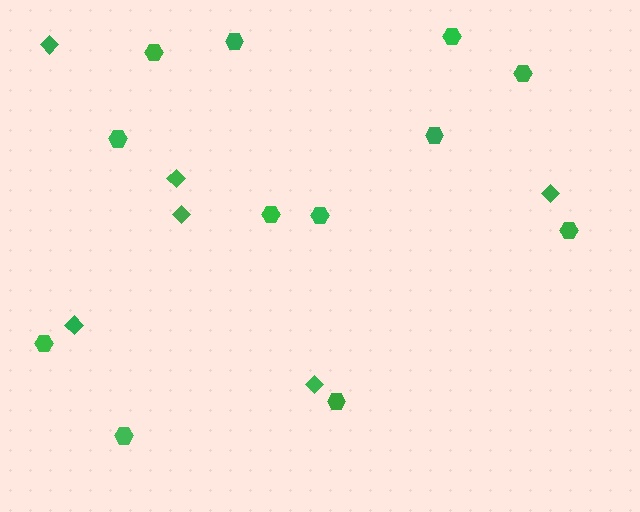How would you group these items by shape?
There are 2 groups: one group of diamonds (6) and one group of hexagons (12).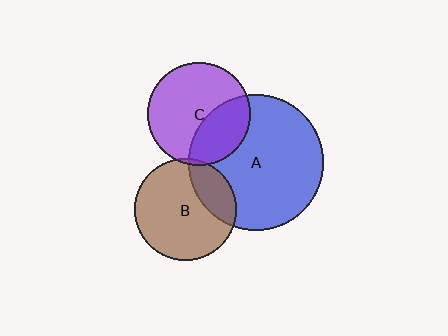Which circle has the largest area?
Circle A (blue).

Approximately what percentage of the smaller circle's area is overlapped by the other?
Approximately 35%.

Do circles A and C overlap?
Yes.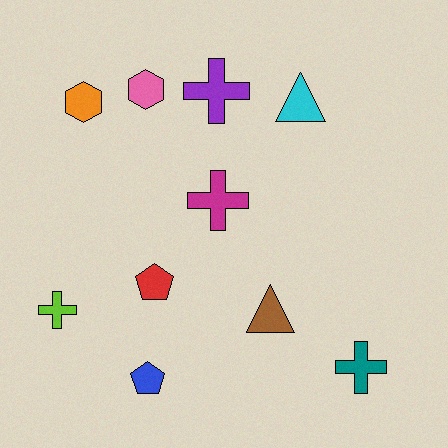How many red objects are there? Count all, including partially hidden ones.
There is 1 red object.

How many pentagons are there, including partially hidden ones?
There are 2 pentagons.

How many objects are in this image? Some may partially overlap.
There are 10 objects.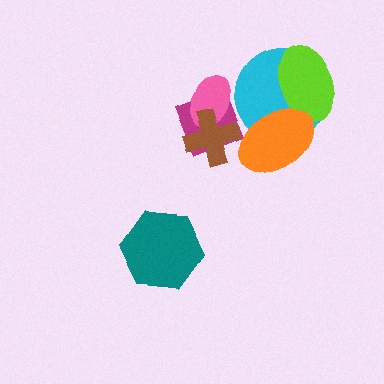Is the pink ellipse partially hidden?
Yes, it is partially covered by another shape.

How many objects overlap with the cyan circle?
2 objects overlap with the cyan circle.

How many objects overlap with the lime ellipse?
2 objects overlap with the lime ellipse.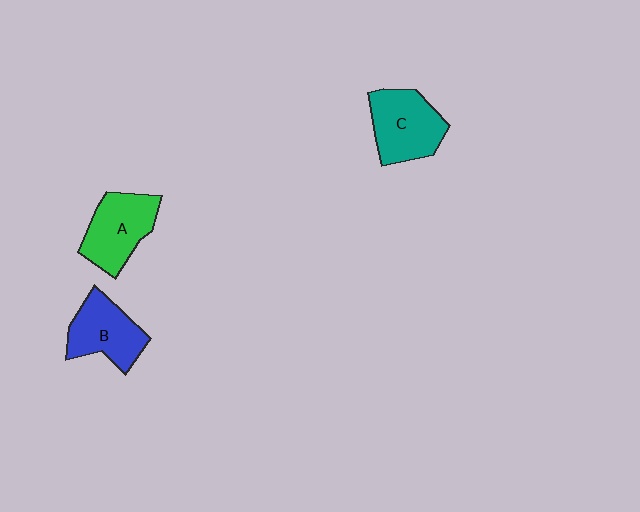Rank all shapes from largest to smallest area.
From largest to smallest: C (teal), A (green), B (blue).